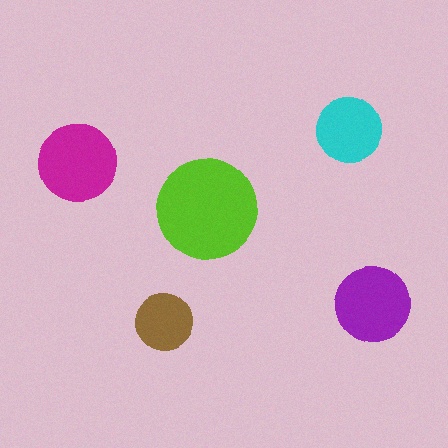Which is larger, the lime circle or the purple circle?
The lime one.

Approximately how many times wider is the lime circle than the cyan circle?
About 1.5 times wider.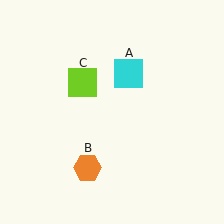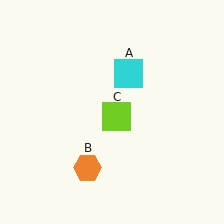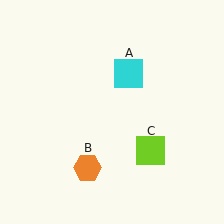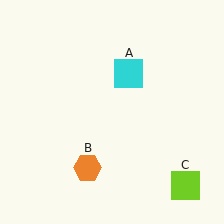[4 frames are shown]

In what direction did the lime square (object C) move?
The lime square (object C) moved down and to the right.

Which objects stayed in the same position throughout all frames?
Cyan square (object A) and orange hexagon (object B) remained stationary.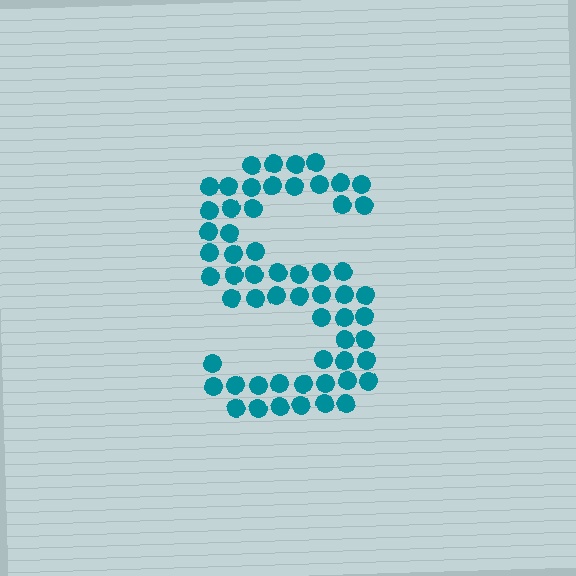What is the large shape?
The large shape is the letter S.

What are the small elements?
The small elements are circles.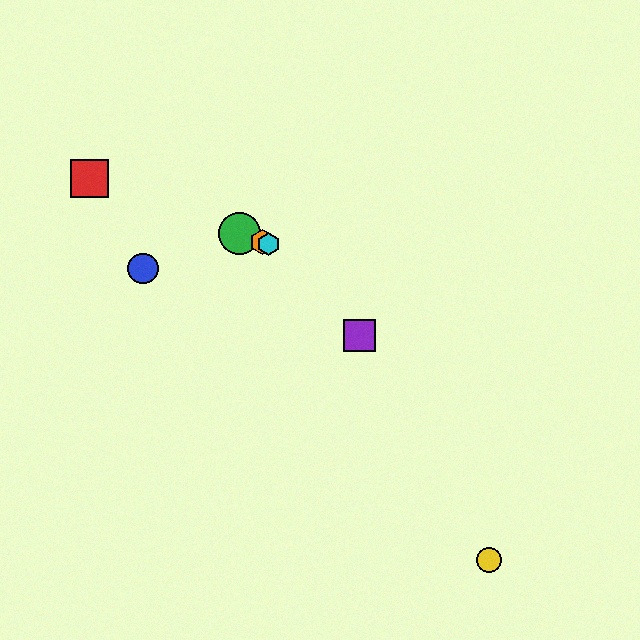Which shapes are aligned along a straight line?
The red square, the green circle, the orange hexagon, the cyan hexagon are aligned along a straight line.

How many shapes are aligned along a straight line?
4 shapes (the red square, the green circle, the orange hexagon, the cyan hexagon) are aligned along a straight line.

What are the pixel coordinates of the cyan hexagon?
The cyan hexagon is at (269, 244).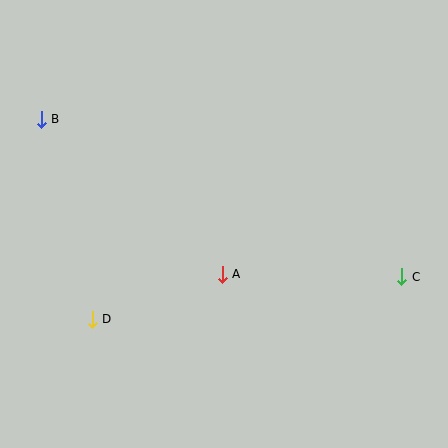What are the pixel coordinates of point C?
Point C is at (402, 277).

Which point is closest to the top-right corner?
Point C is closest to the top-right corner.